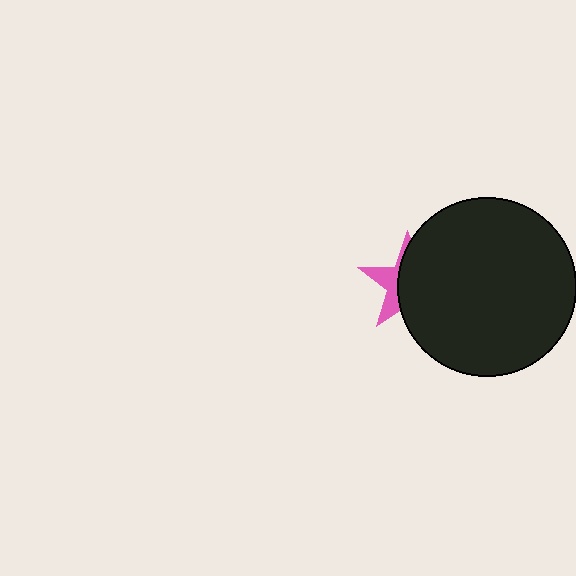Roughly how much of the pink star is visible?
A small part of it is visible (roughly 36%).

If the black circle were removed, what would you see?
You would see the complete pink star.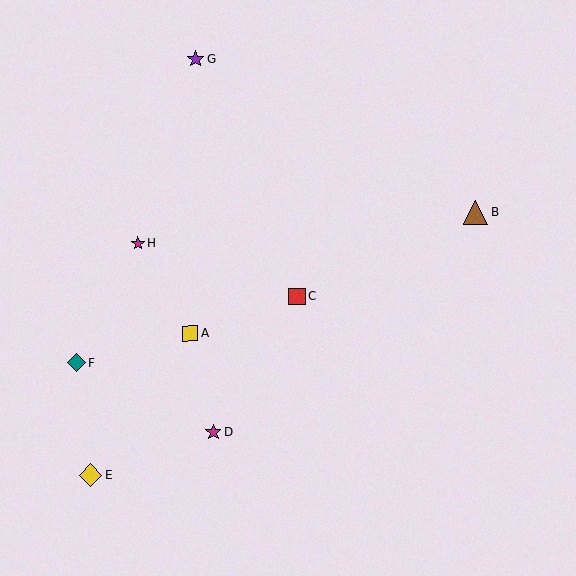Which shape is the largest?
The brown triangle (labeled B) is the largest.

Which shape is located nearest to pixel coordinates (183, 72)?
The purple star (labeled G) at (196, 60) is nearest to that location.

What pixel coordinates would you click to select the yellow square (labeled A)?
Click at (190, 333) to select the yellow square A.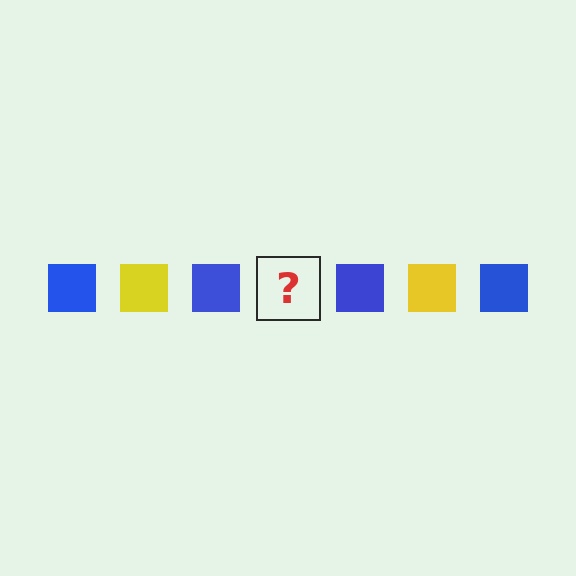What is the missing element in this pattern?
The missing element is a yellow square.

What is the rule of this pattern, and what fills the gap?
The rule is that the pattern cycles through blue, yellow squares. The gap should be filled with a yellow square.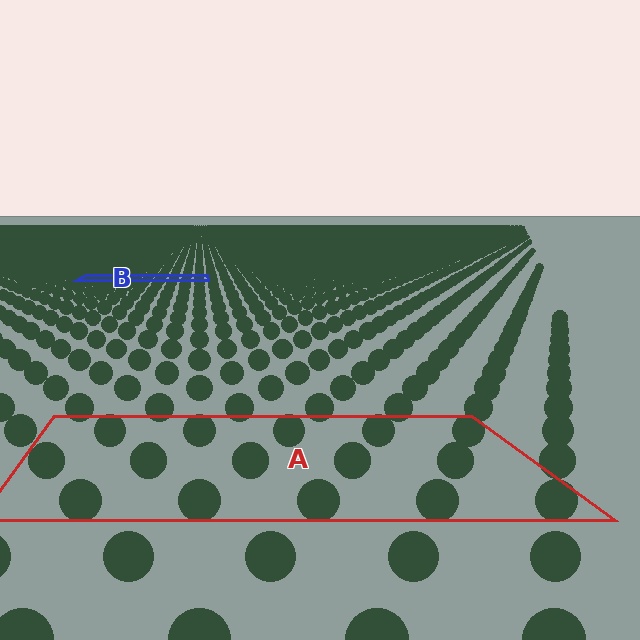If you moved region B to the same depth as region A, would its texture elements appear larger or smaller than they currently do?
They would appear larger. At a closer depth, the same texture elements are projected at a bigger on-screen size.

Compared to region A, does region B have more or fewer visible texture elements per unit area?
Region B has more texture elements per unit area — they are packed more densely because it is farther away.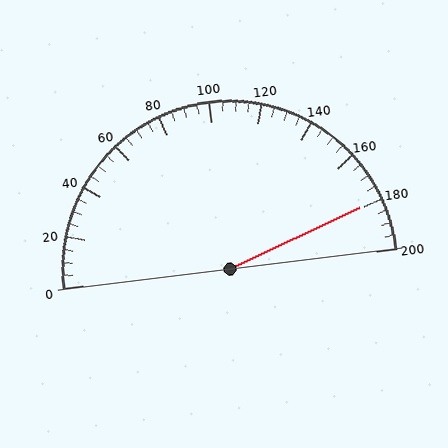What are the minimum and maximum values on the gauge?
The gauge ranges from 0 to 200.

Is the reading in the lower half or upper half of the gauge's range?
The reading is in the upper half of the range (0 to 200).